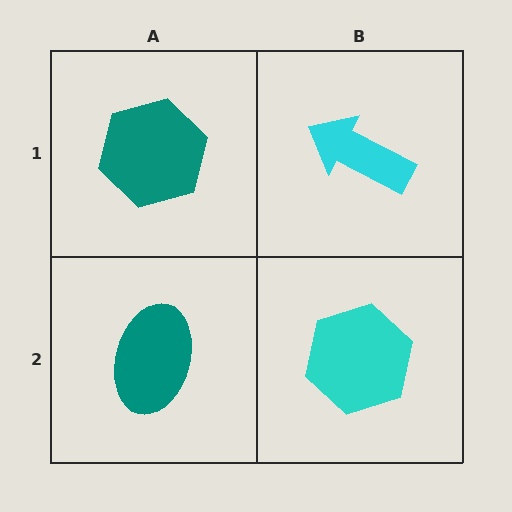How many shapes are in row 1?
2 shapes.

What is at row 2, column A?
A teal ellipse.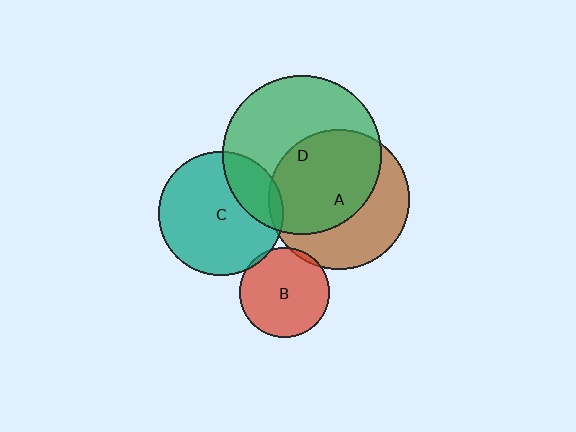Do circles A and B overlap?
Yes.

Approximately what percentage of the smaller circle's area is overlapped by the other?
Approximately 5%.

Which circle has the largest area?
Circle D (green).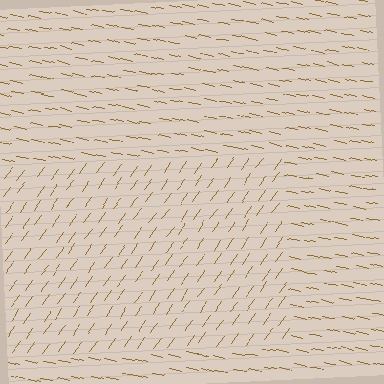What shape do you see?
I see a rectangle.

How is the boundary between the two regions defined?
The boundary is defined purely by a change in line orientation (approximately 67 degrees difference). All lines are the same color and thickness.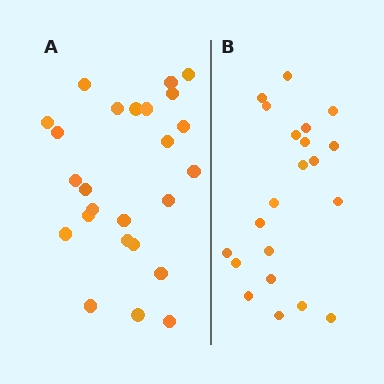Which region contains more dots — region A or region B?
Region A (the left region) has more dots.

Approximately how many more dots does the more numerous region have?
Region A has about 4 more dots than region B.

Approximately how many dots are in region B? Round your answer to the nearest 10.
About 20 dots. (The exact count is 21, which rounds to 20.)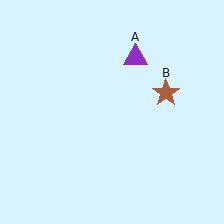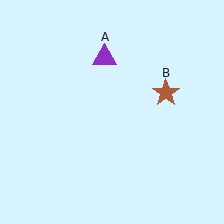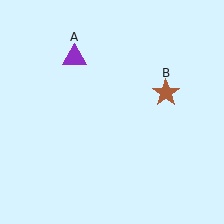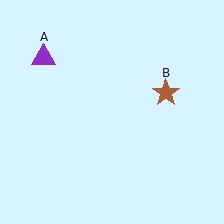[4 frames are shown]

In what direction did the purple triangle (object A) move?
The purple triangle (object A) moved left.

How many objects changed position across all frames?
1 object changed position: purple triangle (object A).